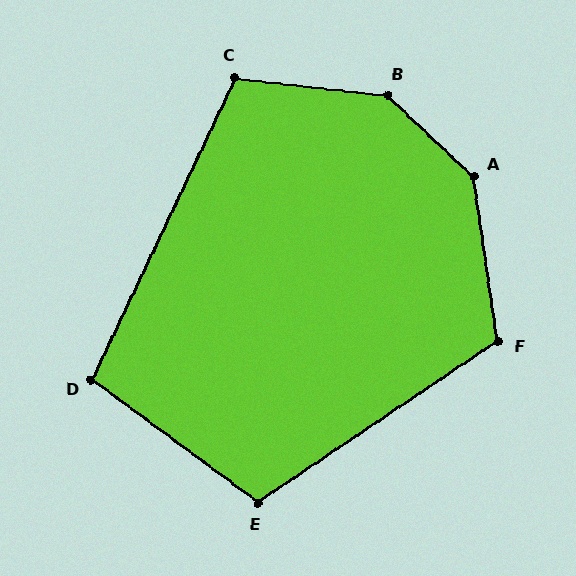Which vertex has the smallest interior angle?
D, at approximately 101 degrees.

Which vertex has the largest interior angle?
B, at approximately 143 degrees.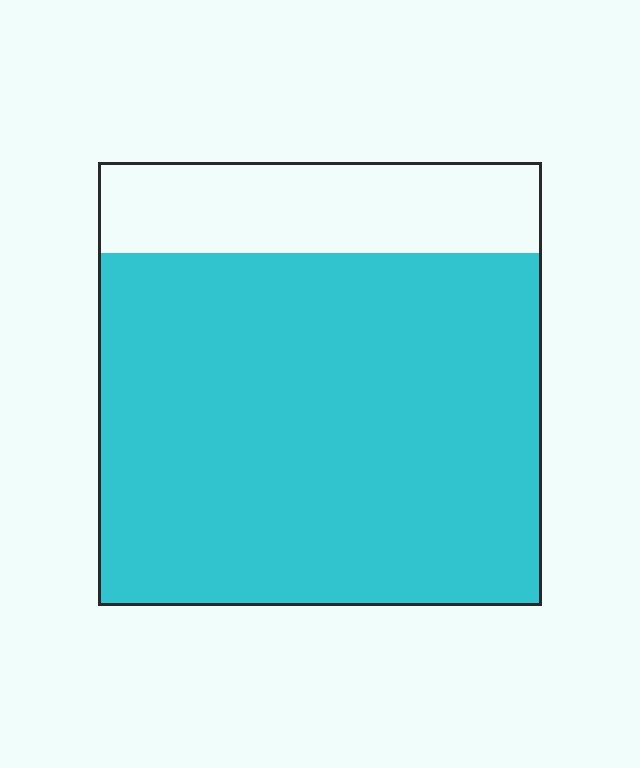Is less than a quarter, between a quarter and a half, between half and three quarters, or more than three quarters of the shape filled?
More than three quarters.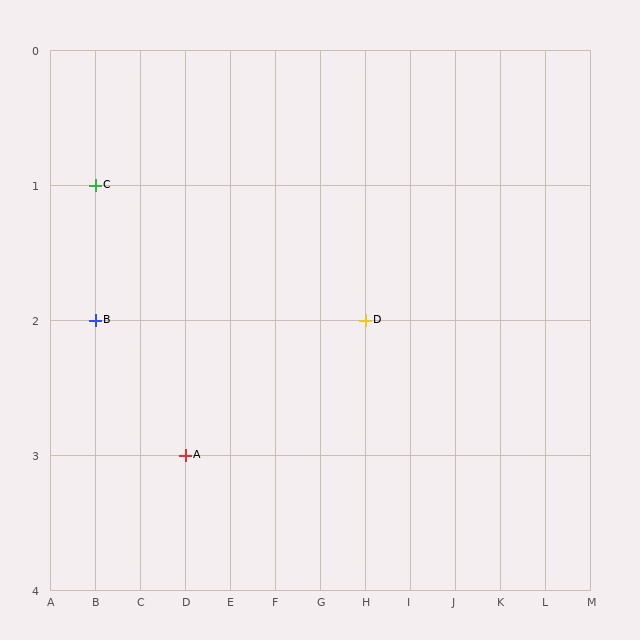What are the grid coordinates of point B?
Point B is at grid coordinates (B, 2).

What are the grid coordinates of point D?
Point D is at grid coordinates (H, 2).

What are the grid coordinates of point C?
Point C is at grid coordinates (B, 1).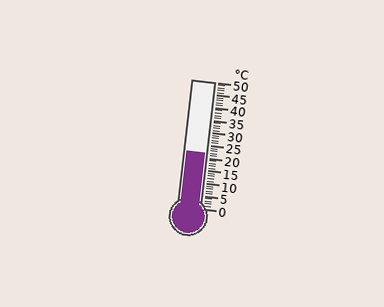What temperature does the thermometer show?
The thermometer shows approximately 22°C.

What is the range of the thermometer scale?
The thermometer scale ranges from 0°C to 50°C.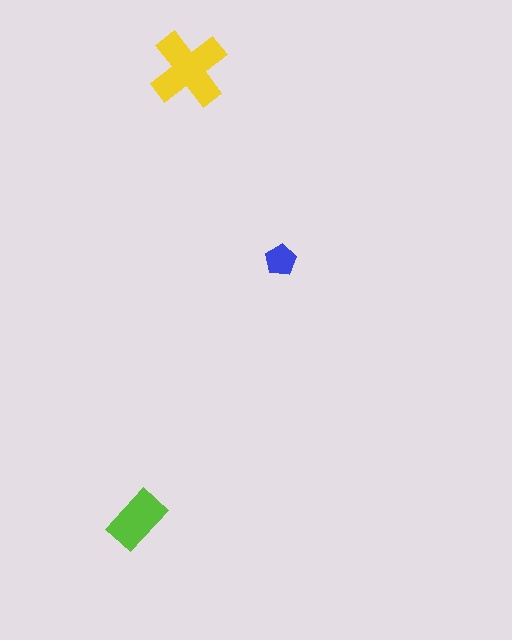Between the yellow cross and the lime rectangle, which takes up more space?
The yellow cross.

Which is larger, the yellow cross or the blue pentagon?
The yellow cross.